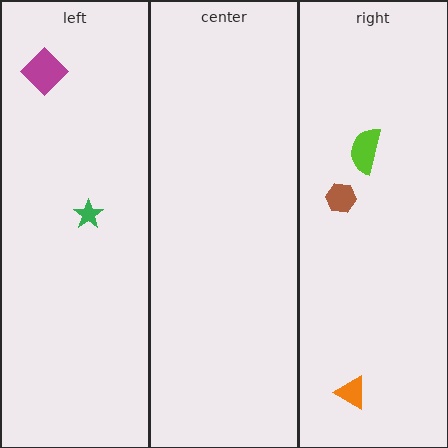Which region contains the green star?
The left region.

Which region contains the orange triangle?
The right region.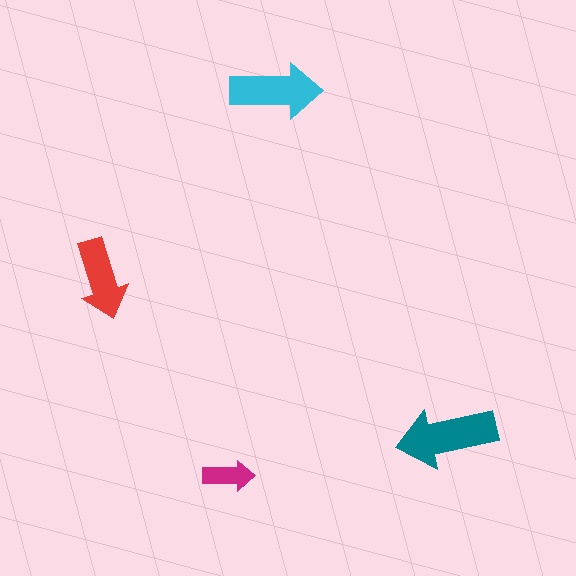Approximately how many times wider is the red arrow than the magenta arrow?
About 1.5 times wider.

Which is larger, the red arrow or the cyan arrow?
The cyan one.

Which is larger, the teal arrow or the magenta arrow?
The teal one.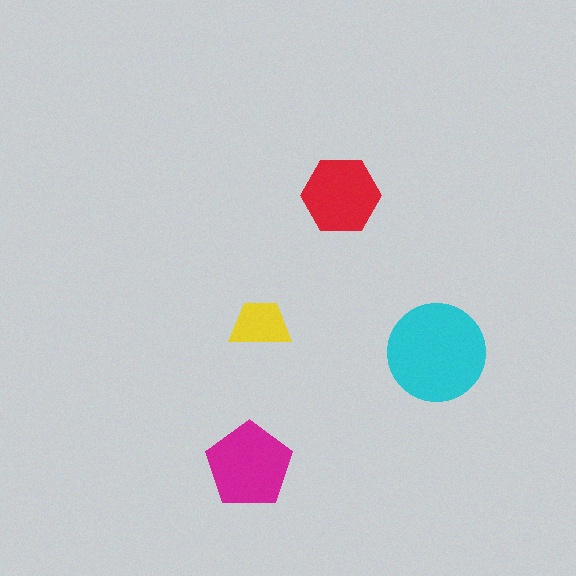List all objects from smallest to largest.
The yellow trapezoid, the red hexagon, the magenta pentagon, the cyan circle.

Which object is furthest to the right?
The cyan circle is rightmost.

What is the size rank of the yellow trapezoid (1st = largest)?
4th.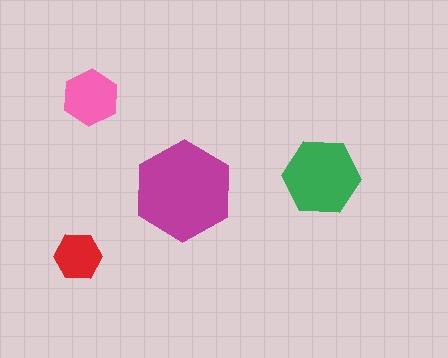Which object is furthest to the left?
The red hexagon is leftmost.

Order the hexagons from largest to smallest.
the magenta one, the green one, the pink one, the red one.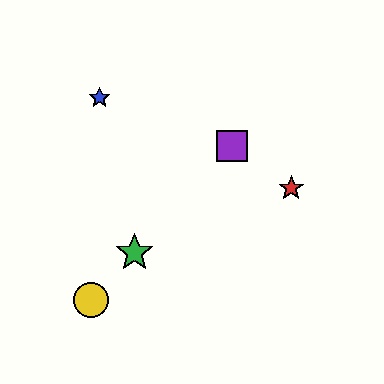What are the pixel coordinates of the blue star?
The blue star is at (100, 98).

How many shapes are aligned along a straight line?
3 shapes (the green star, the yellow circle, the purple square) are aligned along a straight line.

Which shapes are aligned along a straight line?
The green star, the yellow circle, the purple square are aligned along a straight line.